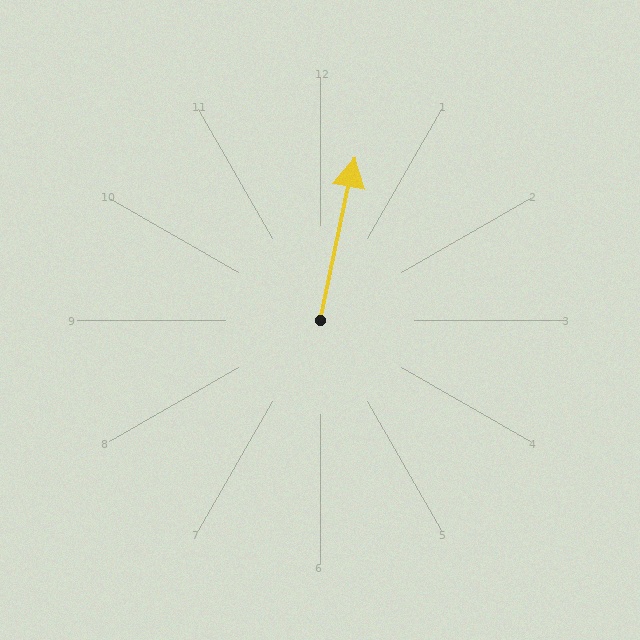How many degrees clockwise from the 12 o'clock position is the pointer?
Approximately 12 degrees.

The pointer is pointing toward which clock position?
Roughly 12 o'clock.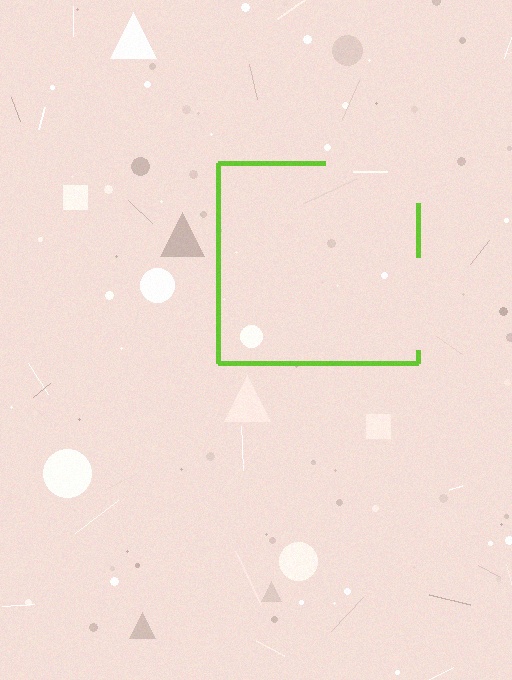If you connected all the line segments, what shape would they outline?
They would outline a square.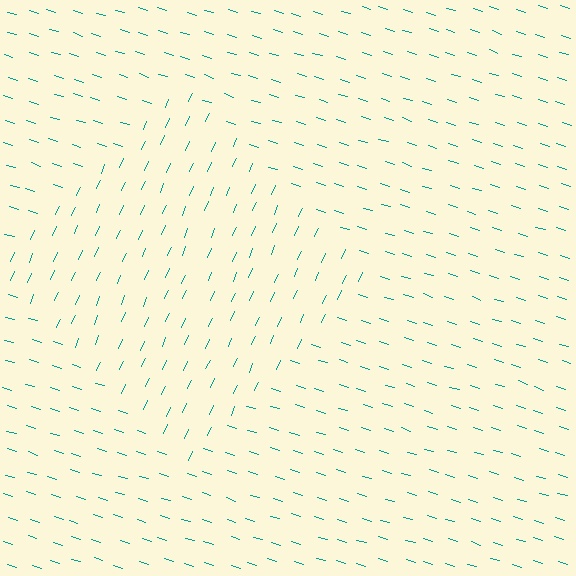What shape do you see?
I see a diamond.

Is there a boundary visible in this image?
Yes, there is a texture boundary formed by a change in line orientation.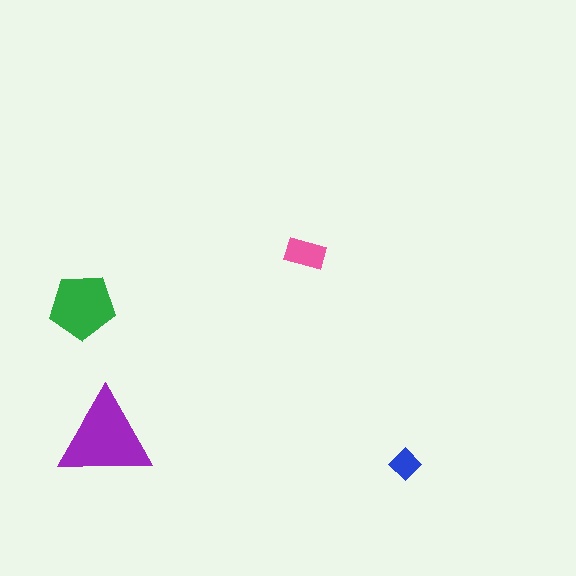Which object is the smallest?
The blue diamond.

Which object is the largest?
The purple triangle.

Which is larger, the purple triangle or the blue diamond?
The purple triangle.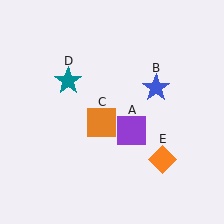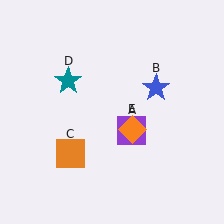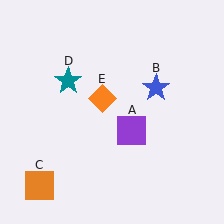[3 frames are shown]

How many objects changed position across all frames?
2 objects changed position: orange square (object C), orange diamond (object E).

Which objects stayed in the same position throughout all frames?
Purple square (object A) and blue star (object B) and teal star (object D) remained stationary.